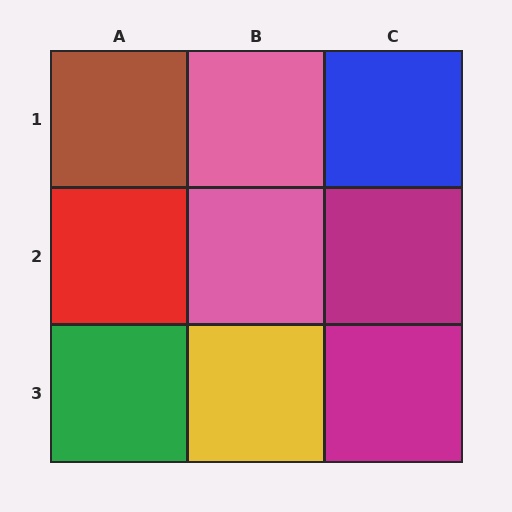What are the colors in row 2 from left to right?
Red, pink, magenta.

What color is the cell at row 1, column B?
Pink.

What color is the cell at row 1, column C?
Blue.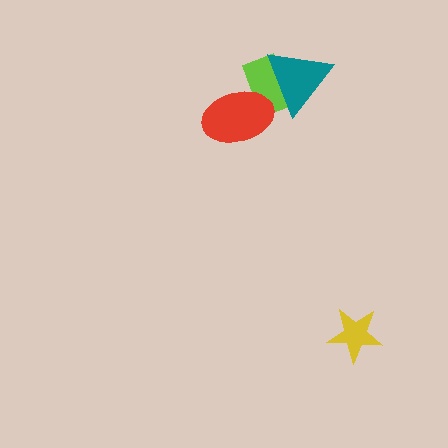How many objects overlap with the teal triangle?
1 object overlaps with the teal triangle.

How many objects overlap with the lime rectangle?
2 objects overlap with the lime rectangle.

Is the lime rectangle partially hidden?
Yes, it is partially covered by another shape.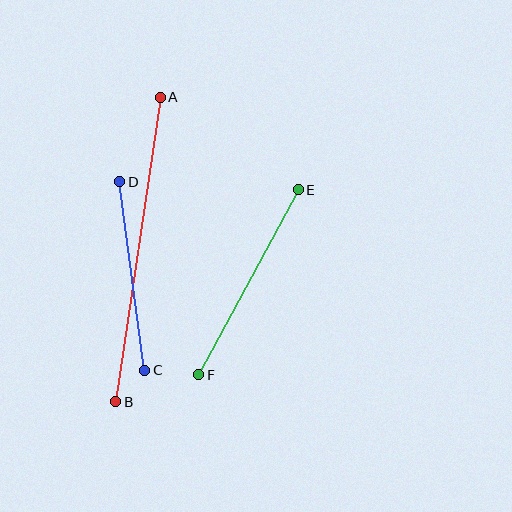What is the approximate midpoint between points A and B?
The midpoint is at approximately (138, 249) pixels.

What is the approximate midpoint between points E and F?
The midpoint is at approximately (248, 282) pixels.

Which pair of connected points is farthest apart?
Points A and B are farthest apart.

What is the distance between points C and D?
The distance is approximately 190 pixels.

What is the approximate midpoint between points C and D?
The midpoint is at approximately (132, 276) pixels.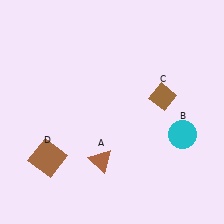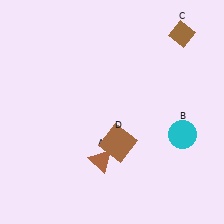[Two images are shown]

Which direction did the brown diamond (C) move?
The brown diamond (C) moved up.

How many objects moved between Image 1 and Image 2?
2 objects moved between the two images.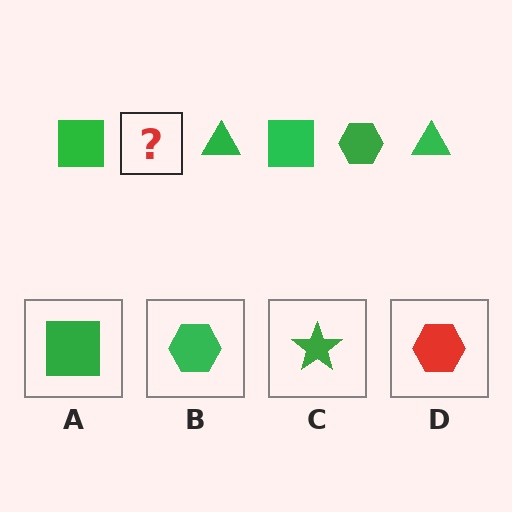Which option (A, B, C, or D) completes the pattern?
B.